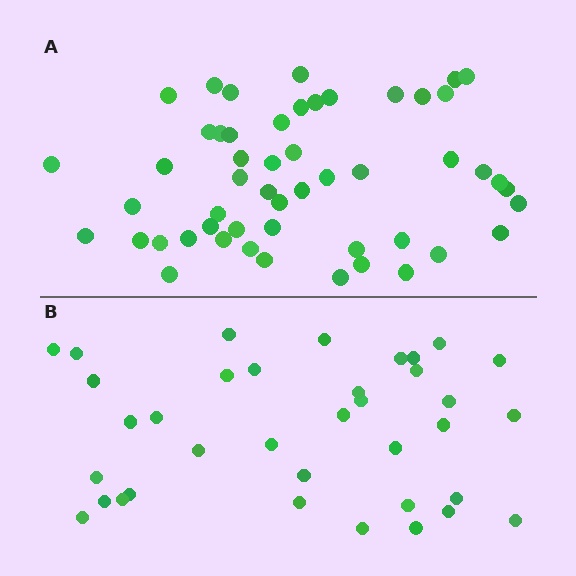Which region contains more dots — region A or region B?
Region A (the top region) has more dots.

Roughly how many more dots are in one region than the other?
Region A has approximately 15 more dots than region B.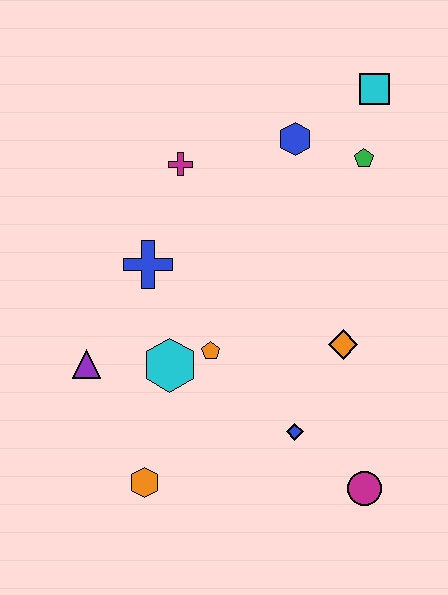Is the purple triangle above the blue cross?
No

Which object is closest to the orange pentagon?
The cyan hexagon is closest to the orange pentagon.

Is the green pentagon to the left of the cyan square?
Yes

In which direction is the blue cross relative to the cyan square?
The blue cross is to the left of the cyan square.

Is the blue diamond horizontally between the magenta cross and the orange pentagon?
No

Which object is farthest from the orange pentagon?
The cyan square is farthest from the orange pentagon.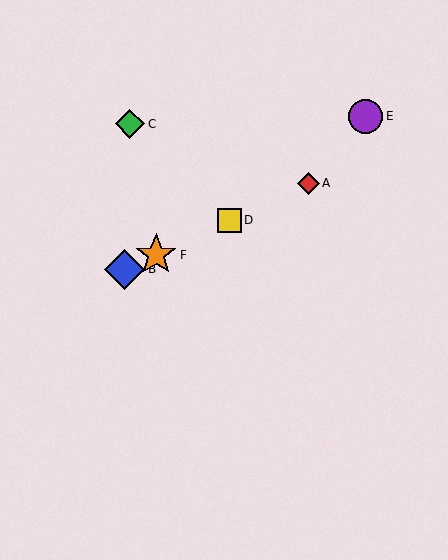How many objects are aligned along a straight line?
4 objects (A, B, D, F) are aligned along a straight line.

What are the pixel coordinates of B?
Object B is at (125, 269).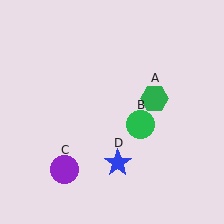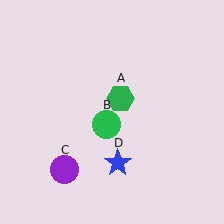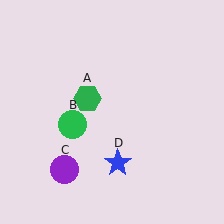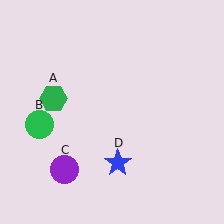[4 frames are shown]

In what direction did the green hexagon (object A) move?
The green hexagon (object A) moved left.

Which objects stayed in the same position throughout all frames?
Purple circle (object C) and blue star (object D) remained stationary.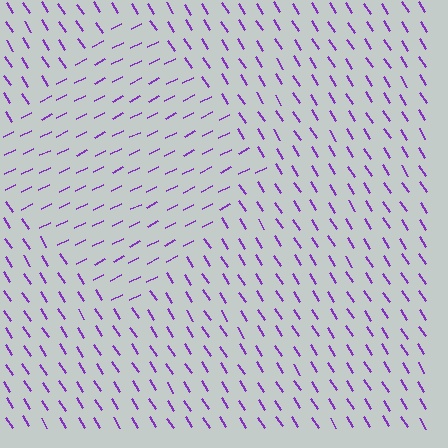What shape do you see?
I see a diamond.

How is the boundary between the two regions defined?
The boundary is defined purely by a change in line orientation (approximately 84 degrees difference). All lines are the same color and thickness.